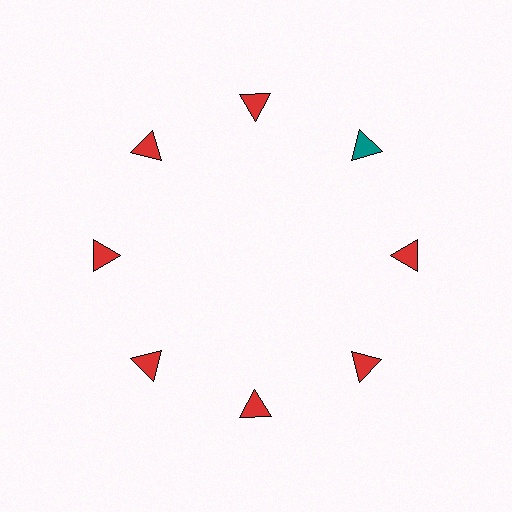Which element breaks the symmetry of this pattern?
The teal triangle at roughly the 2 o'clock position breaks the symmetry. All other shapes are red triangles.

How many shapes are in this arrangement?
There are 8 shapes arranged in a ring pattern.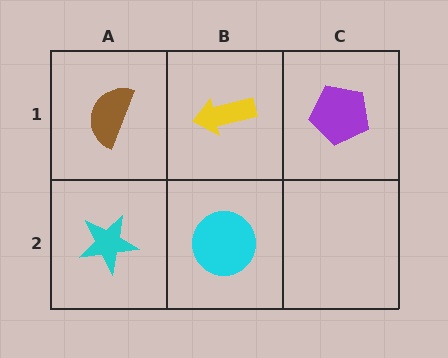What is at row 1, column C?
A purple pentagon.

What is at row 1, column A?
A brown semicircle.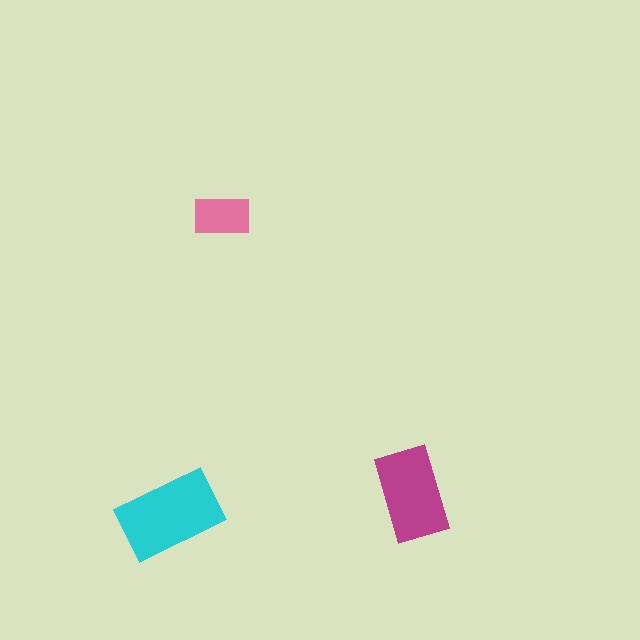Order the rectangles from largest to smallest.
the cyan one, the magenta one, the pink one.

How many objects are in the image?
There are 3 objects in the image.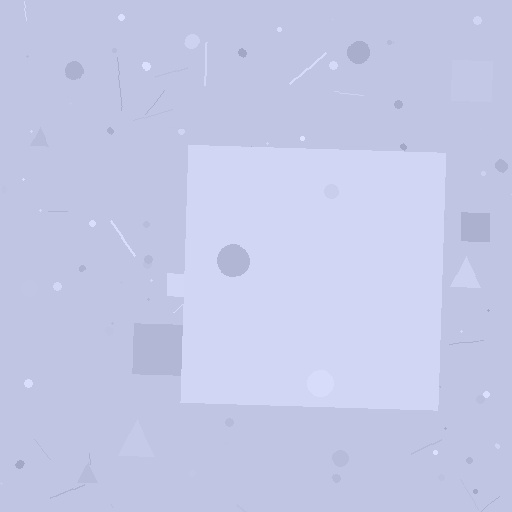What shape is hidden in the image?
A square is hidden in the image.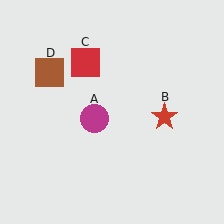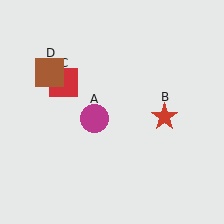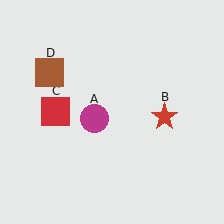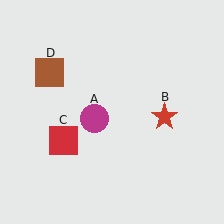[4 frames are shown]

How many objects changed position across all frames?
1 object changed position: red square (object C).